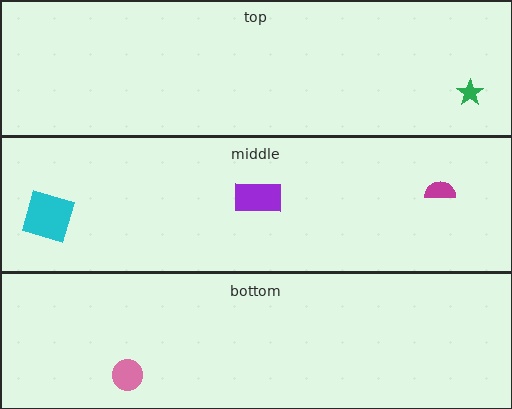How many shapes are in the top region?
1.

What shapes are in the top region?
The green star.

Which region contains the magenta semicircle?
The middle region.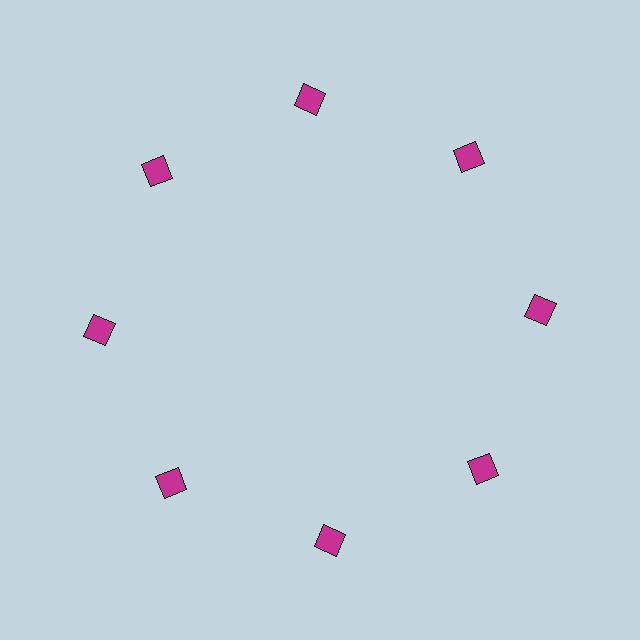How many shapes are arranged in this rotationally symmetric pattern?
There are 8 shapes, arranged in 8 groups of 1.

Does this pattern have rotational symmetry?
Yes, this pattern has 8-fold rotational symmetry. It looks the same after rotating 45 degrees around the center.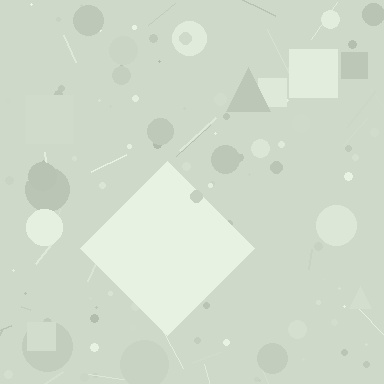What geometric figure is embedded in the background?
A diamond is embedded in the background.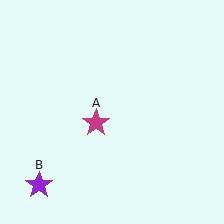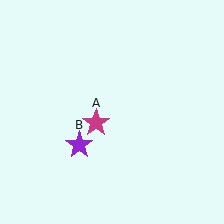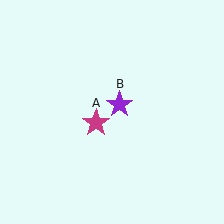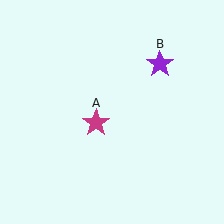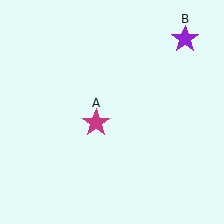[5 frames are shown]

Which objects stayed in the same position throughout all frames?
Magenta star (object A) remained stationary.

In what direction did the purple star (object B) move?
The purple star (object B) moved up and to the right.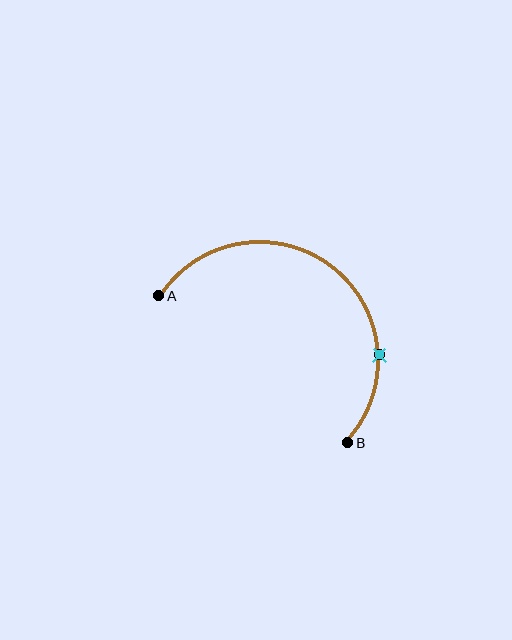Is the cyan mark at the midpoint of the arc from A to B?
No. The cyan mark lies on the arc but is closer to endpoint B. The arc midpoint would be at the point on the curve equidistant along the arc from both A and B.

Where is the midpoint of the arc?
The arc midpoint is the point on the curve farthest from the straight line joining A and B. It sits above and to the right of that line.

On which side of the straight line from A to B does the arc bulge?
The arc bulges above and to the right of the straight line connecting A and B.